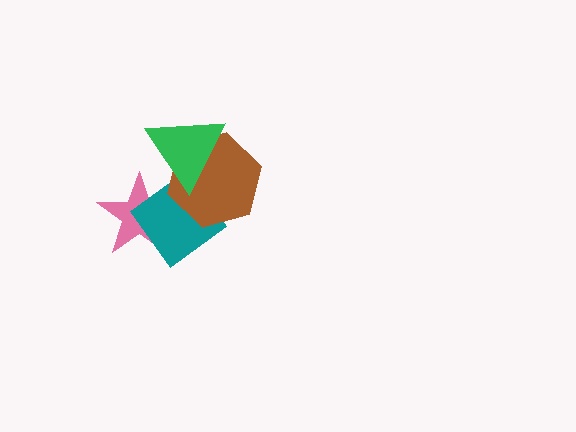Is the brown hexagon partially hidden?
Yes, it is partially covered by another shape.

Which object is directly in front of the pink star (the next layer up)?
The teal diamond is directly in front of the pink star.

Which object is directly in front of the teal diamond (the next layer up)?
The brown hexagon is directly in front of the teal diamond.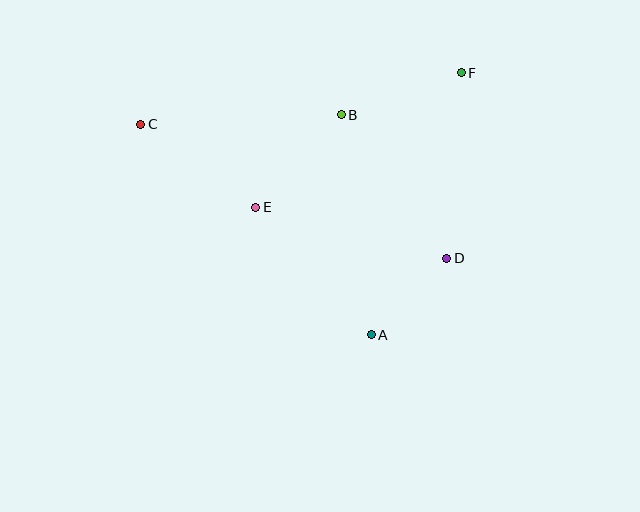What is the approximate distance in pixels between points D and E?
The distance between D and E is approximately 197 pixels.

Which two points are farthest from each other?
Points C and D are farthest from each other.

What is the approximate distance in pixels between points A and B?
The distance between A and B is approximately 222 pixels.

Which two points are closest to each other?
Points A and D are closest to each other.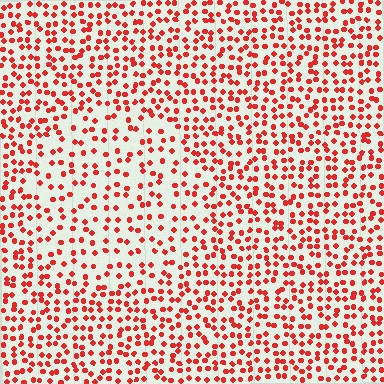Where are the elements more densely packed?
The elements are more densely packed outside the circle boundary.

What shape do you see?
I see a circle.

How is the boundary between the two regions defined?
The boundary is defined by a change in element density (approximately 1.6x ratio). All elements are the same color, size, and shape.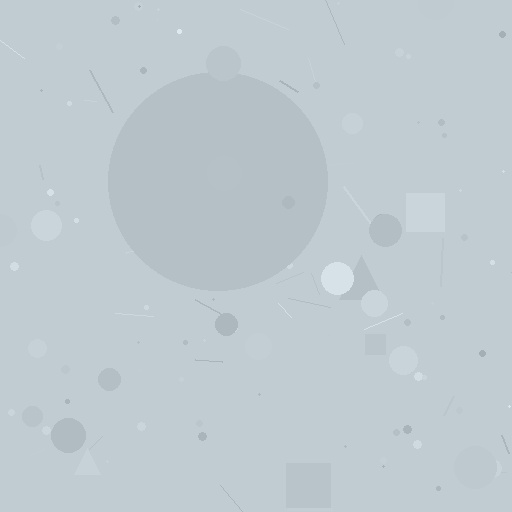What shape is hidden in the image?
A circle is hidden in the image.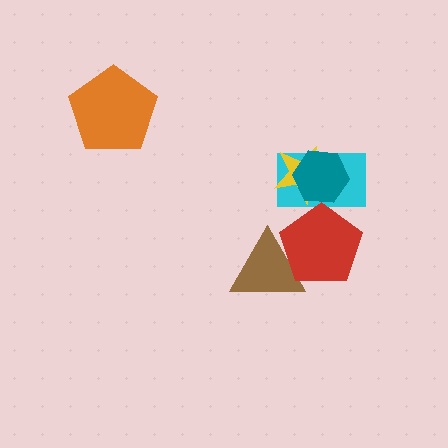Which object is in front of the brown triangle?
The red pentagon is in front of the brown triangle.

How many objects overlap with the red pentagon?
2 objects overlap with the red pentagon.